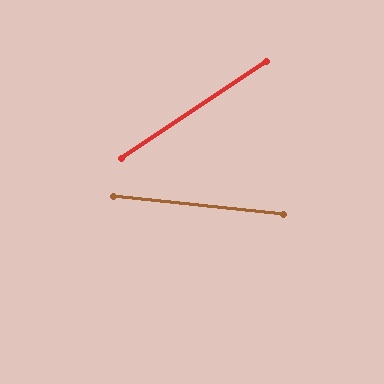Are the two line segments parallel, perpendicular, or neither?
Neither parallel nor perpendicular — they differ by about 40°.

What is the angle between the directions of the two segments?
Approximately 40 degrees.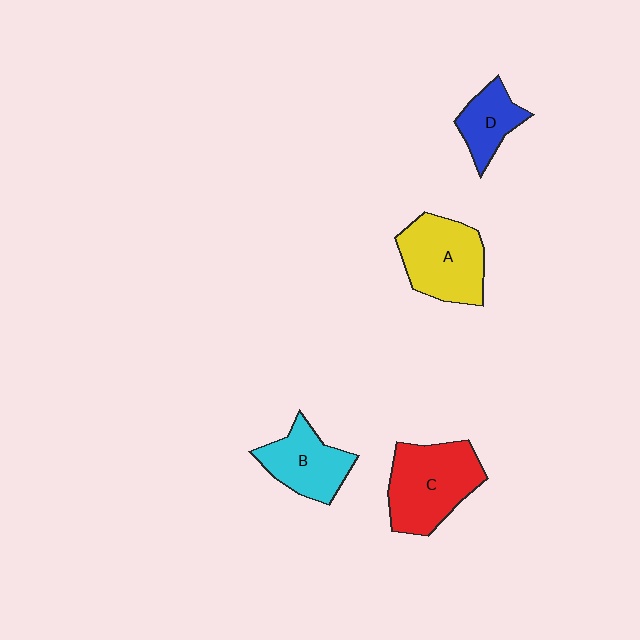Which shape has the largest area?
Shape C (red).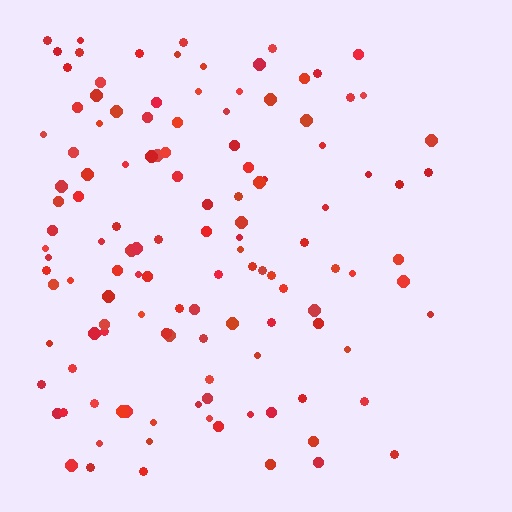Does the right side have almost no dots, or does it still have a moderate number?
Still a moderate number, just noticeably fewer than the left.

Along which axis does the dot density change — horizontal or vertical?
Horizontal.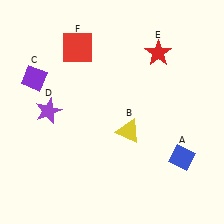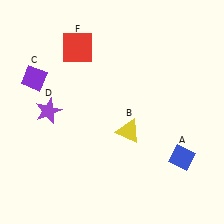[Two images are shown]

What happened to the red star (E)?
The red star (E) was removed in Image 2. It was in the top-right area of Image 1.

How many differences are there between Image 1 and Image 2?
There is 1 difference between the two images.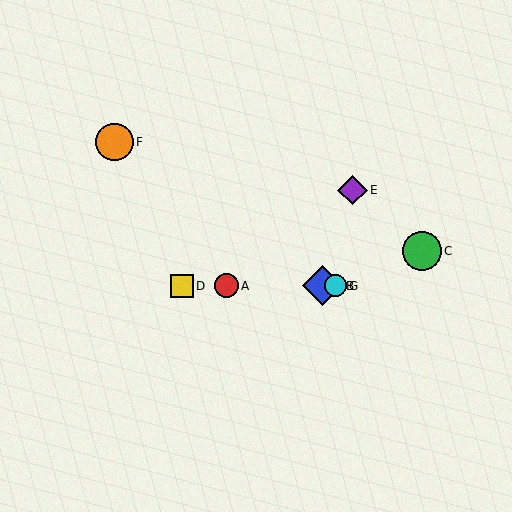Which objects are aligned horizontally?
Objects A, B, D, G are aligned horizontally.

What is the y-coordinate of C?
Object C is at y≈251.